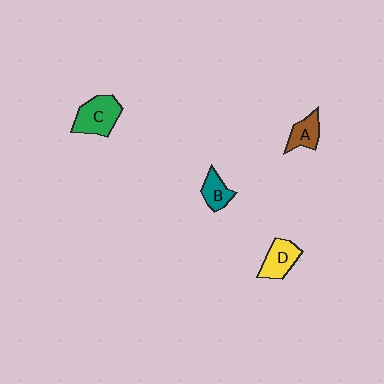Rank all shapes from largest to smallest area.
From largest to smallest: C (green), D (yellow), A (brown), B (teal).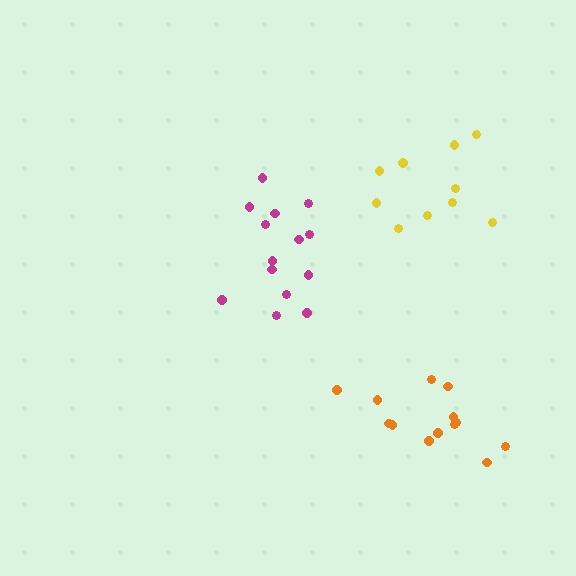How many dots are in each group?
Group 1: 14 dots, Group 2: 13 dots, Group 3: 10 dots (37 total).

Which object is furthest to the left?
The magenta cluster is leftmost.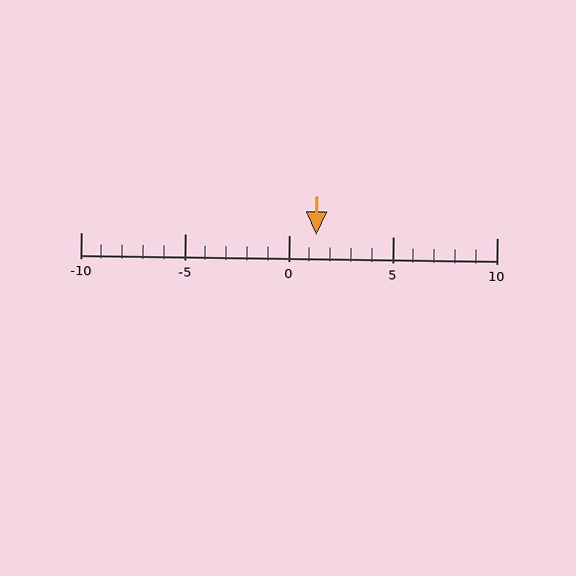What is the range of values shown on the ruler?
The ruler shows values from -10 to 10.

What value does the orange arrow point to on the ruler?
The orange arrow points to approximately 1.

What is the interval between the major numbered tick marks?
The major tick marks are spaced 5 units apart.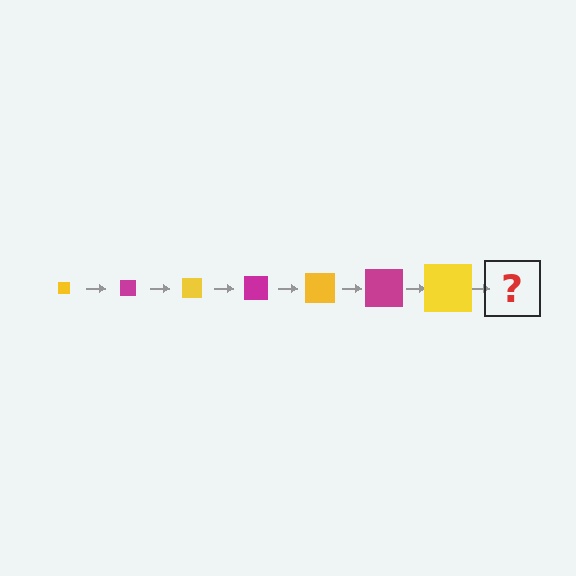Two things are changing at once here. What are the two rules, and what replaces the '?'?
The two rules are that the square grows larger each step and the color cycles through yellow and magenta. The '?' should be a magenta square, larger than the previous one.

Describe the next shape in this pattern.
It should be a magenta square, larger than the previous one.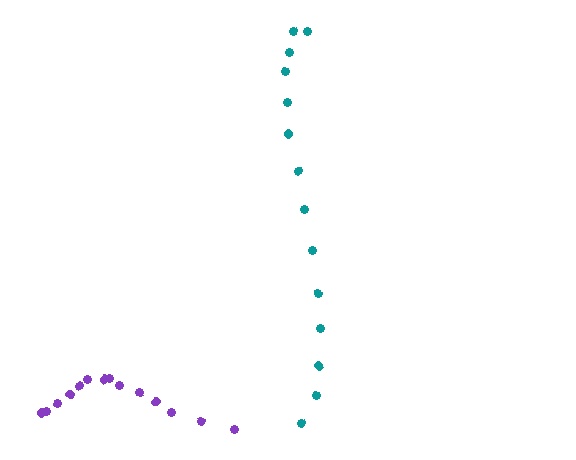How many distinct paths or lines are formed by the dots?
There are 2 distinct paths.